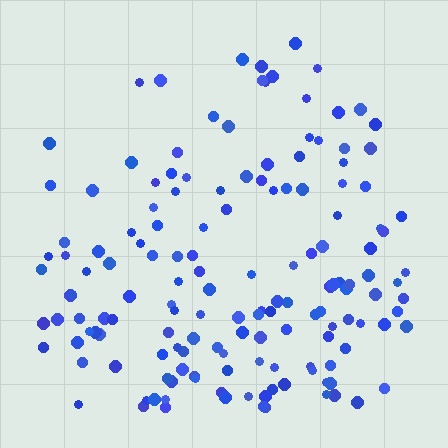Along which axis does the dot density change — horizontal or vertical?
Vertical.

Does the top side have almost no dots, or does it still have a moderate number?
Still a moderate number, just noticeably fewer than the bottom.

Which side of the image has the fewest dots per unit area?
The top.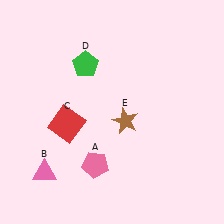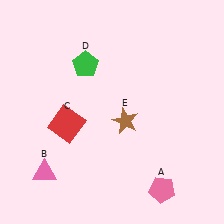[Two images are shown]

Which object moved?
The pink pentagon (A) moved right.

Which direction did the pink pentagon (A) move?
The pink pentagon (A) moved right.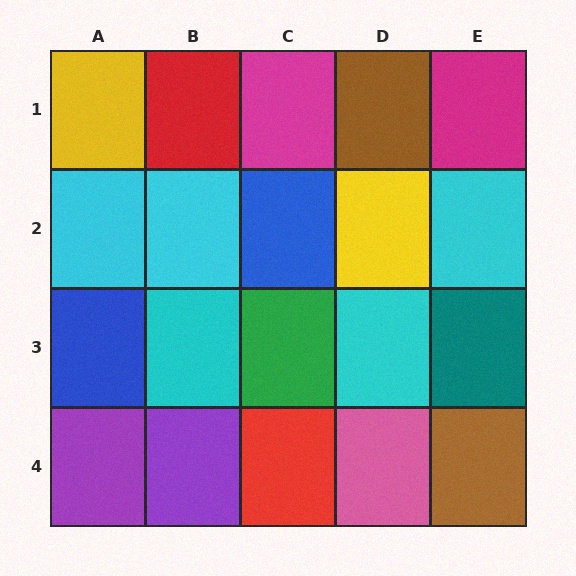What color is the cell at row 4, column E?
Brown.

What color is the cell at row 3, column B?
Cyan.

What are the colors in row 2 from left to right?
Cyan, cyan, blue, yellow, cyan.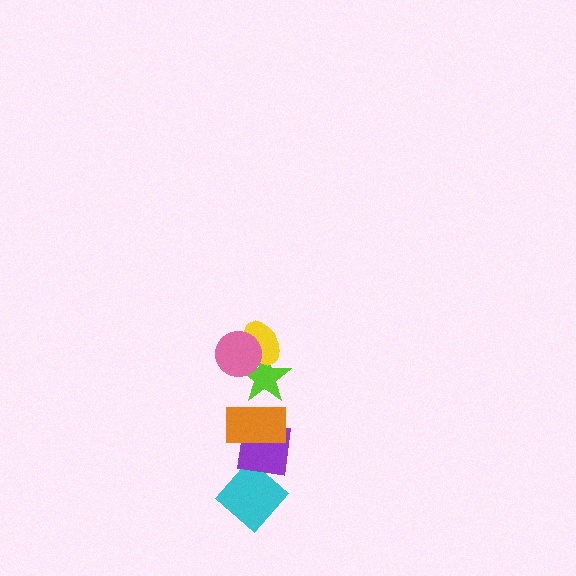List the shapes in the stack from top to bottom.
From top to bottom: the pink circle, the yellow ellipse, the lime star, the orange rectangle, the purple square, the cyan diamond.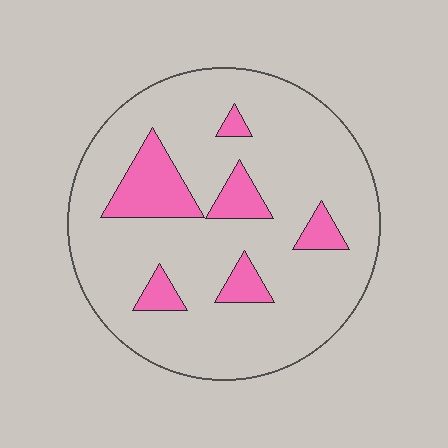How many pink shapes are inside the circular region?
6.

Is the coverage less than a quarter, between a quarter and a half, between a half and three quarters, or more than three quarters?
Less than a quarter.